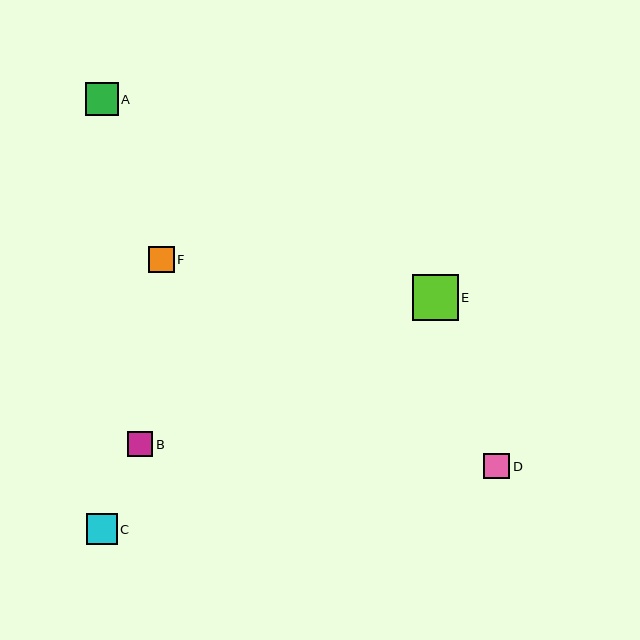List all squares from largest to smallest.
From largest to smallest: E, A, C, F, D, B.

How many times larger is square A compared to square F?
Square A is approximately 1.3 times the size of square F.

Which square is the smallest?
Square B is the smallest with a size of approximately 25 pixels.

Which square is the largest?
Square E is the largest with a size of approximately 46 pixels.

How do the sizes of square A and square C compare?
Square A and square C are approximately the same size.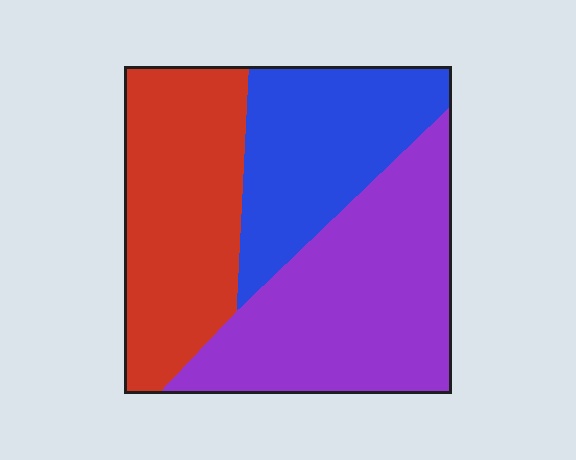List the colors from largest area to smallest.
From largest to smallest: purple, red, blue.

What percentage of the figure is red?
Red covers 33% of the figure.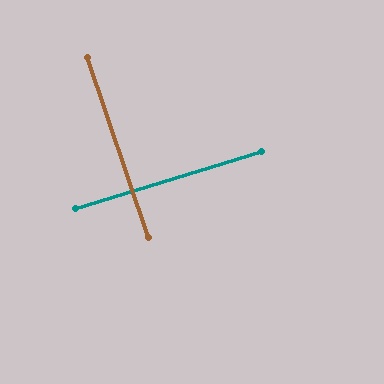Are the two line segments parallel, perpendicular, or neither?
Perpendicular — they meet at approximately 88°.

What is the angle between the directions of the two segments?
Approximately 88 degrees.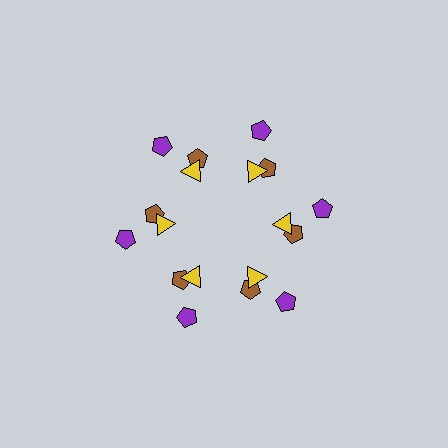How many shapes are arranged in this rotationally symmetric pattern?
There are 18 shapes, arranged in 6 groups of 3.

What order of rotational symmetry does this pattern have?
This pattern has 6-fold rotational symmetry.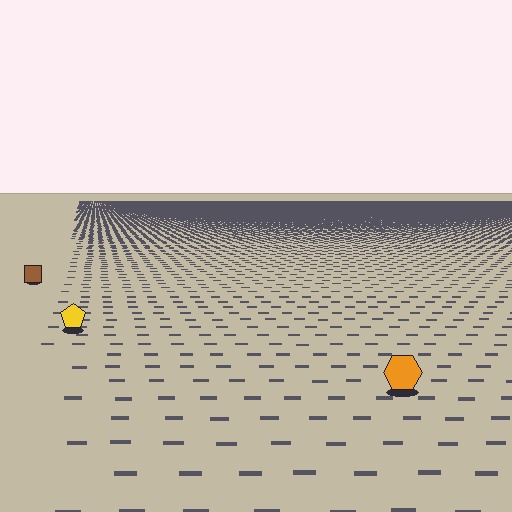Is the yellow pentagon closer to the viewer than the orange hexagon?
No. The orange hexagon is closer — you can tell from the texture gradient: the ground texture is coarser near it.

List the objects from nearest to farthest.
From nearest to farthest: the orange hexagon, the yellow pentagon, the brown square.